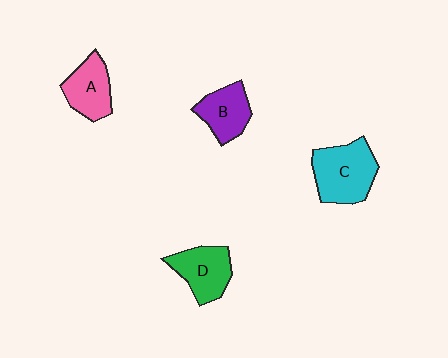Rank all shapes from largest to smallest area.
From largest to smallest: C (cyan), D (green), A (pink), B (purple).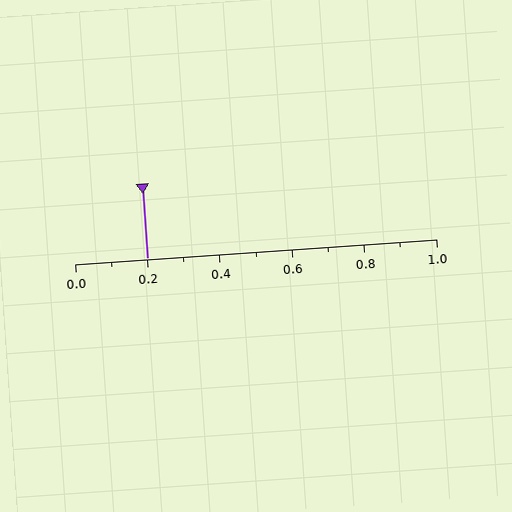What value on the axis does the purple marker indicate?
The marker indicates approximately 0.2.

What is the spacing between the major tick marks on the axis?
The major ticks are spaced 0.2 apart.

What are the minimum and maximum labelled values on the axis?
The axis runs from 0.0 to 1.0.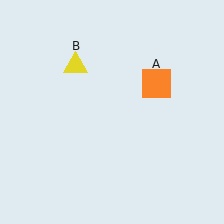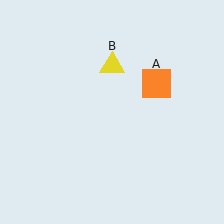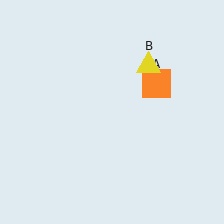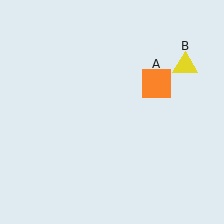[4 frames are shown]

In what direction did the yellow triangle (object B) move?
The yellow triangle (object B) moved right.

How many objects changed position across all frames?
1 object changed position: yellow triangle (object B).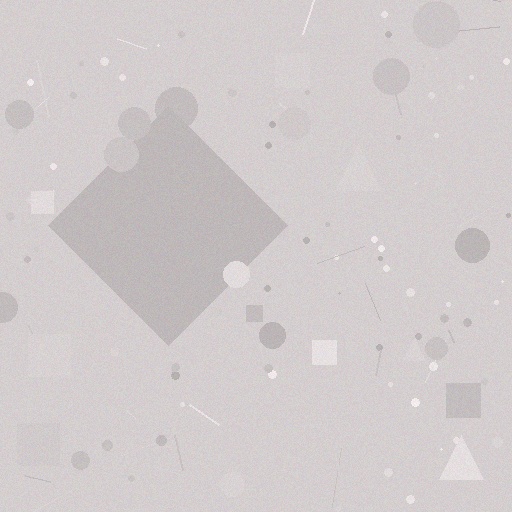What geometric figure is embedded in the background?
A diamond is embedded in the background.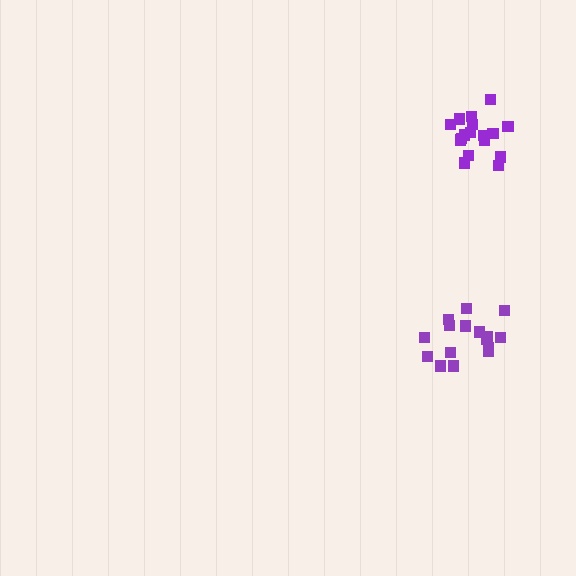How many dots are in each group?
Group 1: 17 dots, Group 2: 17 dots (34 total).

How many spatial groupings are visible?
There are 2 spatial groupings.